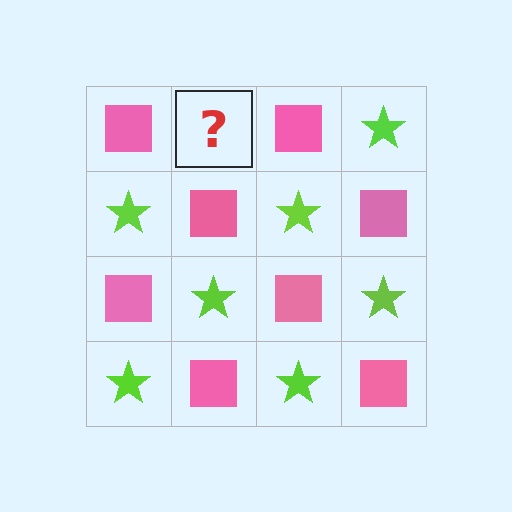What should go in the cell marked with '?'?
The missing cell should contain a lime star.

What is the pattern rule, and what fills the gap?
The rule is that it alternates pink square and lime star in a checkerboard pattern. The gap should be filled with a lime star.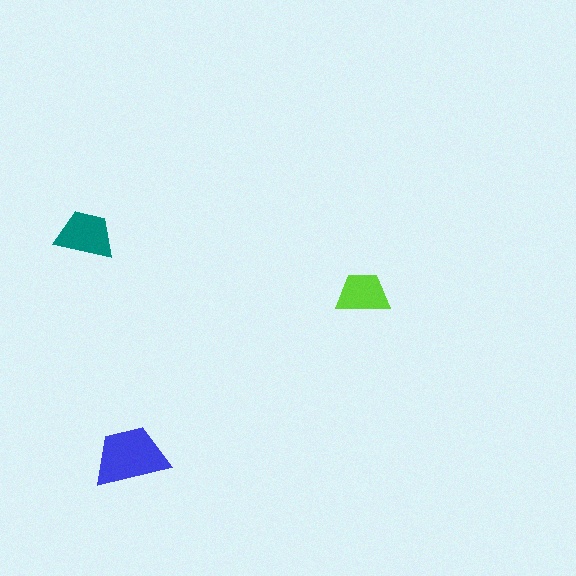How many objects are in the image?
There are 3 objects in the image.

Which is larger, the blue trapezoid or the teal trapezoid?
The blue one.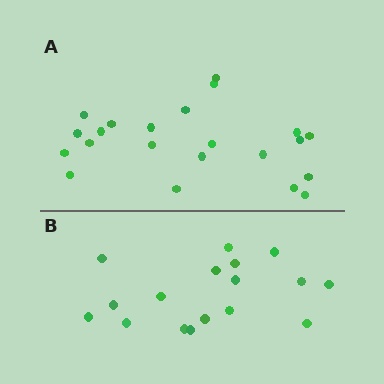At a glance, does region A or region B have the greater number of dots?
Region A (the top region) has more dots.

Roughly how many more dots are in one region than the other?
Region A has about 5 more dots than region B.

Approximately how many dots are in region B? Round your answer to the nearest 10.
About 20 dots. (The exact count is 17, which rounds to 20.)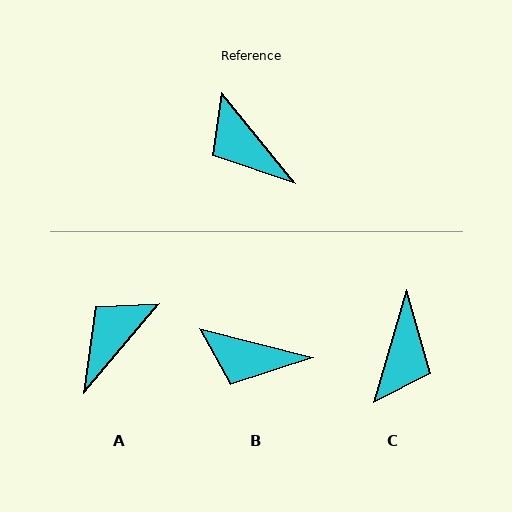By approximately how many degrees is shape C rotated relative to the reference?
Approximately 125 degrees counter-clockwise.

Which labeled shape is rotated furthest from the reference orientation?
C, about 125 degrees away.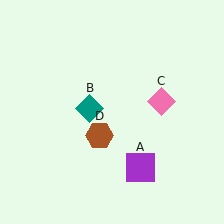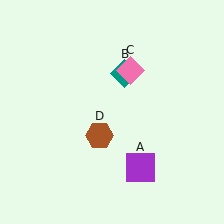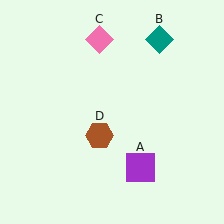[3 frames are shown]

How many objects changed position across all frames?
2 objects changed position: teal diamond (object B), pink diamond (object C).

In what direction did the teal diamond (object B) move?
The teal diamond (object B) moved up and to the right.